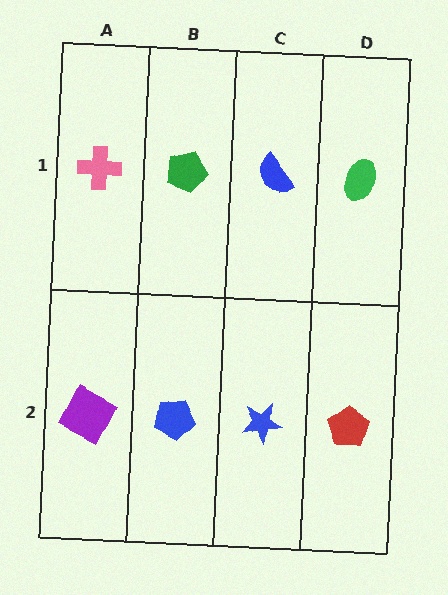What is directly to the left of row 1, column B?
A pink cross.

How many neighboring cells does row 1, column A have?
2.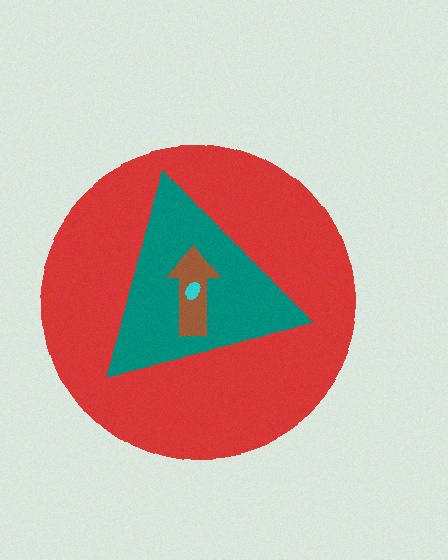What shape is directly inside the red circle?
The teal triangle.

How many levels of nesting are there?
4.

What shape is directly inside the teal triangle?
The brown arrow.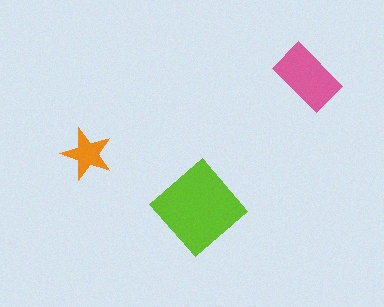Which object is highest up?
The pink rectangle is topmost.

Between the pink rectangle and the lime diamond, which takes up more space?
The lime diamond.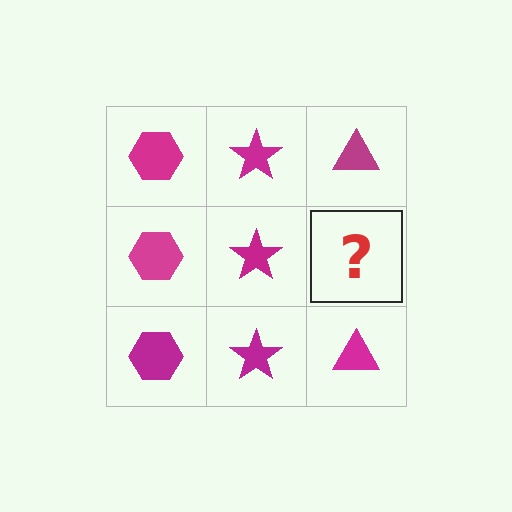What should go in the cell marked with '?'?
The missing cell should contain a magenta triangle.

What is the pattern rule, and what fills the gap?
The rule is that each column has a consistent shape. The gap should be filled with a magenta triangle.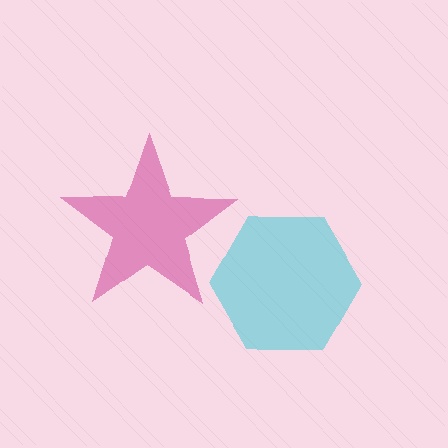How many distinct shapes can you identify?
There are 2 distinct shapes: a cyan hexagon, a magenta star.